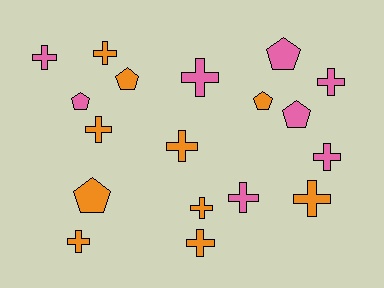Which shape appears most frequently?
Cross, with 12 objects.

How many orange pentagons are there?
There are 3 orange pentagons.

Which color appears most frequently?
Orange, with 10 objects.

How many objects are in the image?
There are 18 objects.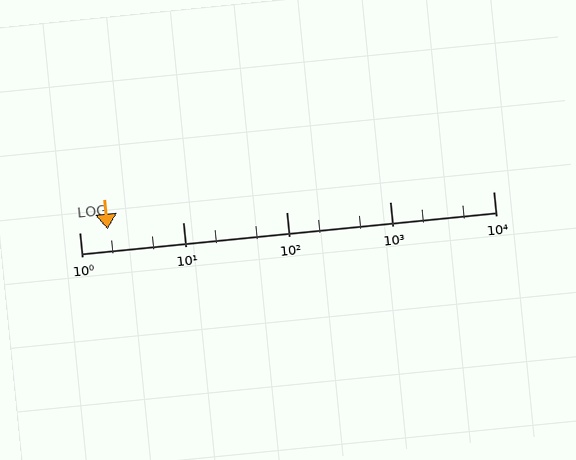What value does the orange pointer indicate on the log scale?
The pointer indicates approximately 1.9.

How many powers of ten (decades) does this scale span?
The scale spans 4 decades, from 1 to 10000.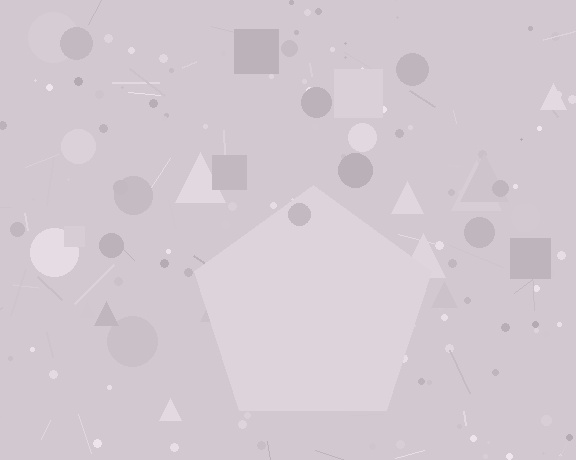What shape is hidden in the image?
A pentagon is hidden in the image.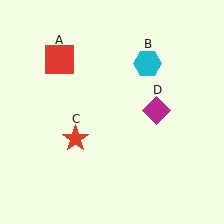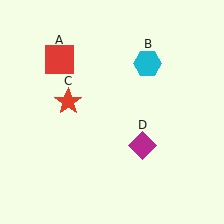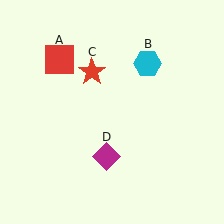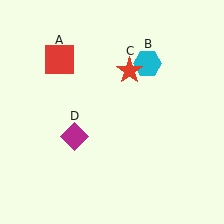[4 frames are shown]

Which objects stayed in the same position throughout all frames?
Red square (object A) and cyan hexagon (object B) remained stationary.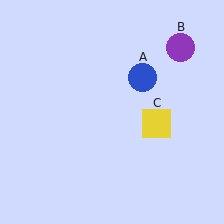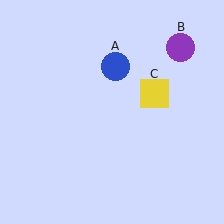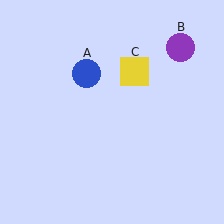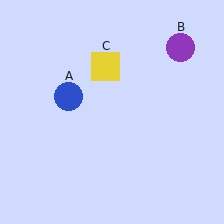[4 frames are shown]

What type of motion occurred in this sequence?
The blue circle (object A), yellow square (object C) rotated counterclockwise around the center of the scene.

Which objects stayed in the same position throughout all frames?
Purple circle (object B) remained stationary.